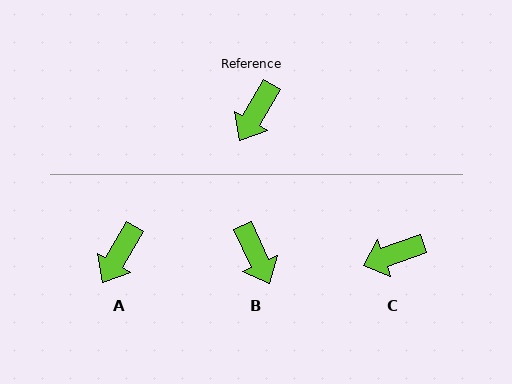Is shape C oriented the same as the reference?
No, it is off by about 40 degrees.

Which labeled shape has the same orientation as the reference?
A.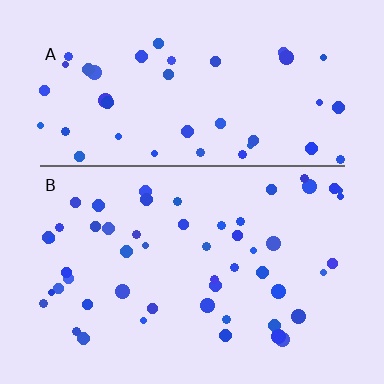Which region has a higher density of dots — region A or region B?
B (the bottom).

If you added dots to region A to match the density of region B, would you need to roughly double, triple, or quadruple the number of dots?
Approximately double.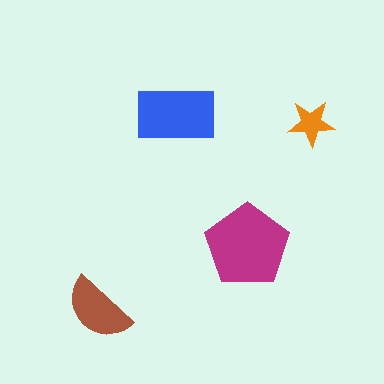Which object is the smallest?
The orange star.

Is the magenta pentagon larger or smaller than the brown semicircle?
Larger.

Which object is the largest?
The magenta pentagon.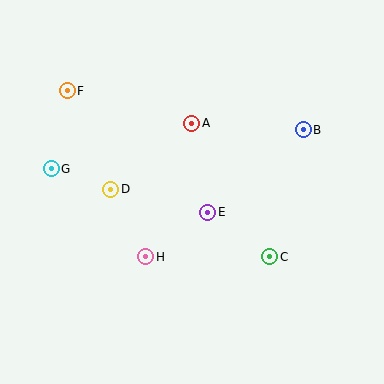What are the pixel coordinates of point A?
Point A is at (192, 123).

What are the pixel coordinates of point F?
Point F is at (67, 91).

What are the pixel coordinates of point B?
Point B is at (303, 130).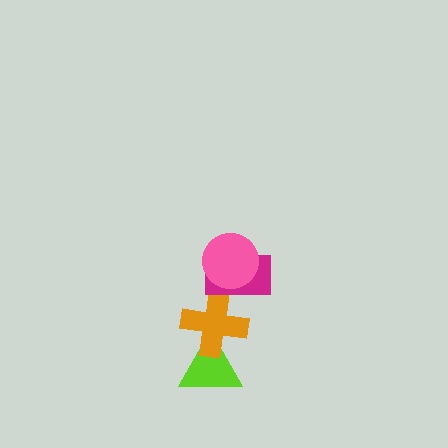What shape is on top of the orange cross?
The magenta rectangle is on top of the orange cross.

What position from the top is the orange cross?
The orange cross is 3rd from the top.